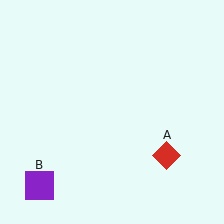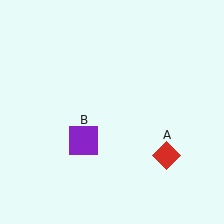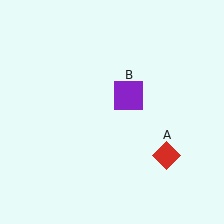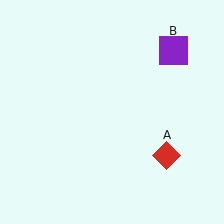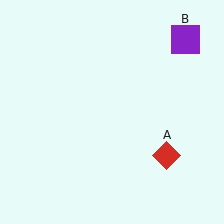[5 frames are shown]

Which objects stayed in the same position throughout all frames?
Red diamond (object A) remained stationary.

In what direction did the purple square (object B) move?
The purple square (object B) moved up and to the right.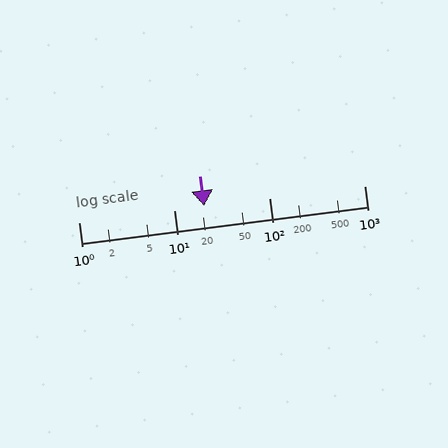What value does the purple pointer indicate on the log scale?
The pointer indicates approximately 21.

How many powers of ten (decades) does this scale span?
The scale spans 3 decades, from 1 to 1000.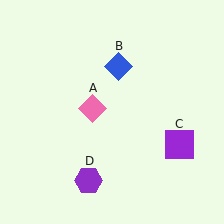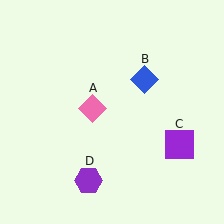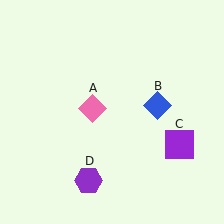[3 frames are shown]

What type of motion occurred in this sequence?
The blue diamond (object B) rotated clockwise around the center of the scene.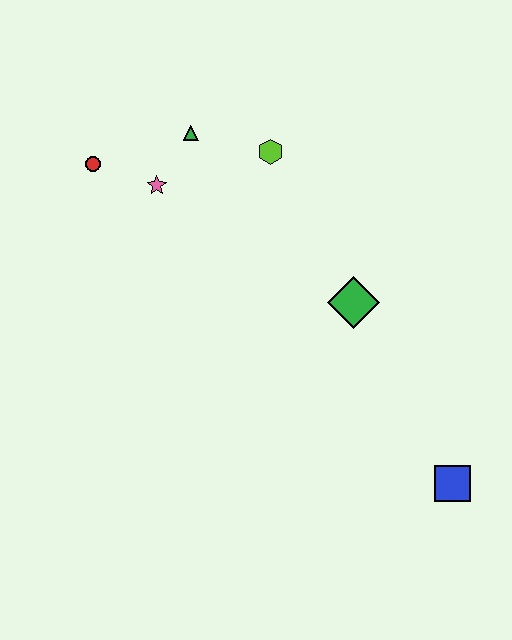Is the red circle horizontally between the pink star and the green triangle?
No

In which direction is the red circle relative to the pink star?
The red circle is to the left of the pink star.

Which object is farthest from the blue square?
The red circle is farthest from the blue square.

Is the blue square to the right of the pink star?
Yes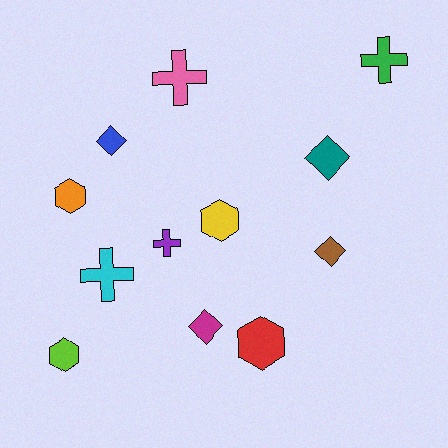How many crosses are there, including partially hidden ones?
There are 4 crosses.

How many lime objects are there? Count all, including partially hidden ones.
There is 1 lime object.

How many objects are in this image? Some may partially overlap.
There are 12 objects.